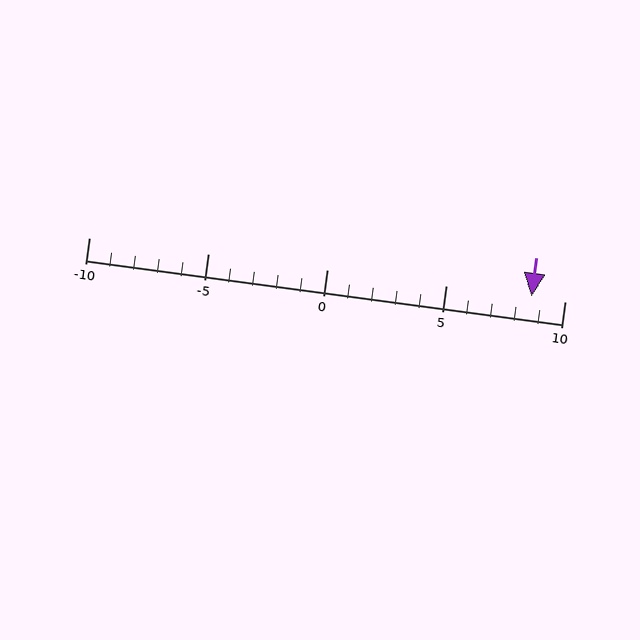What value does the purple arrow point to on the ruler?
The purple arrow points to approximately 9.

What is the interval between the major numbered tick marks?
The major tick marks are spaced 5 units apart.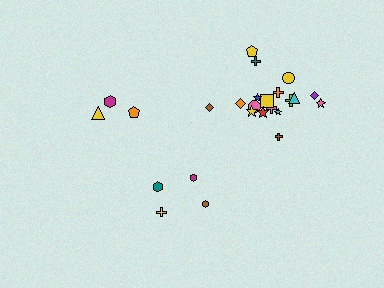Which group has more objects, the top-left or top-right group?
The top-right group.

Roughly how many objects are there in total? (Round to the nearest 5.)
Roughly 25 objects in total.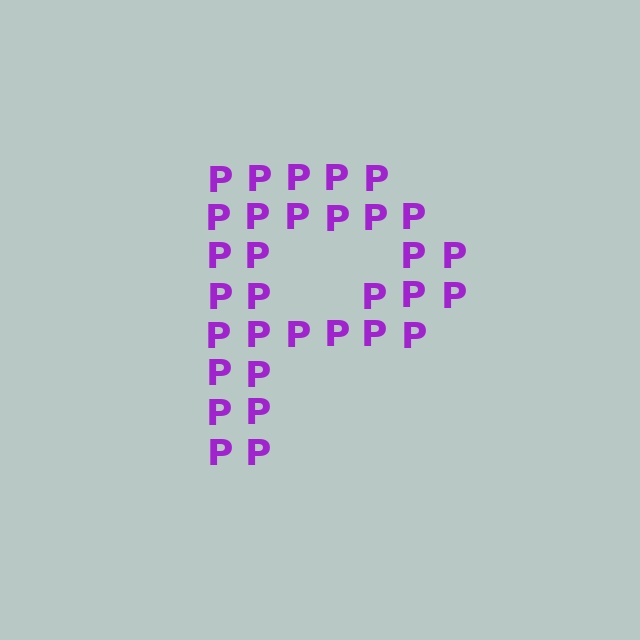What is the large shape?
The large shape is the letter P.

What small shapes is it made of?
It is made of small letter P's.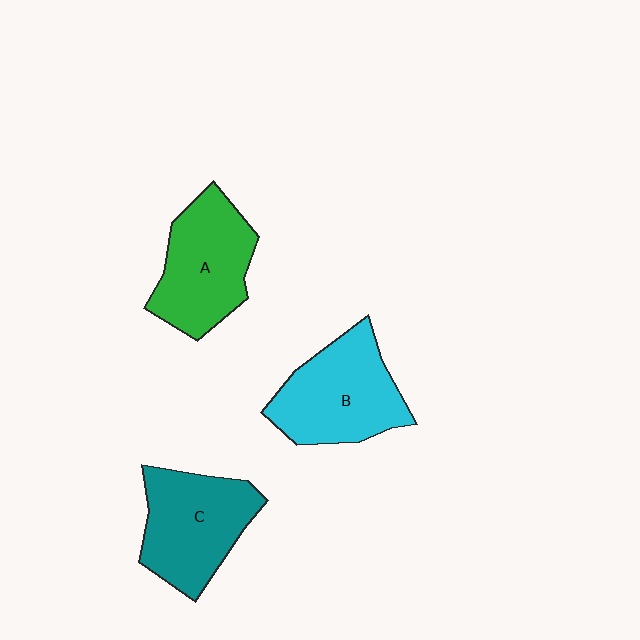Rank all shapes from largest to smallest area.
From largest to smallest: B (cyan), C (teal), A (green).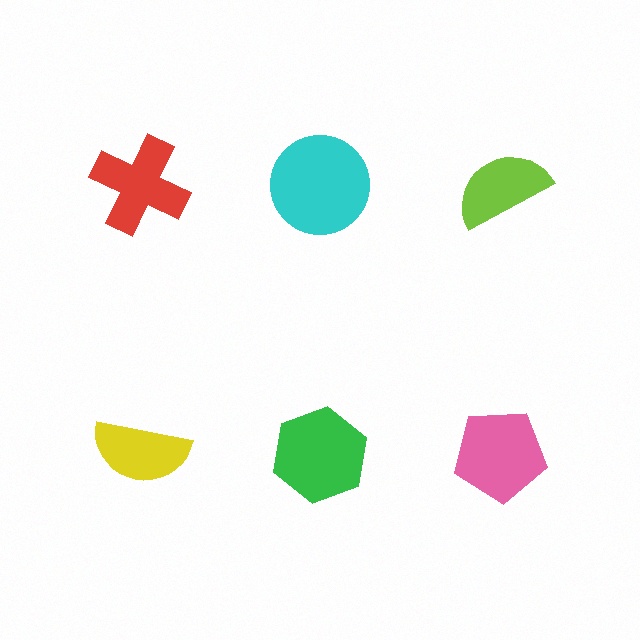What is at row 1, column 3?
A lime semicircle.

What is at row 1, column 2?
A cyan circle.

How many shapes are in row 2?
3 shapes.